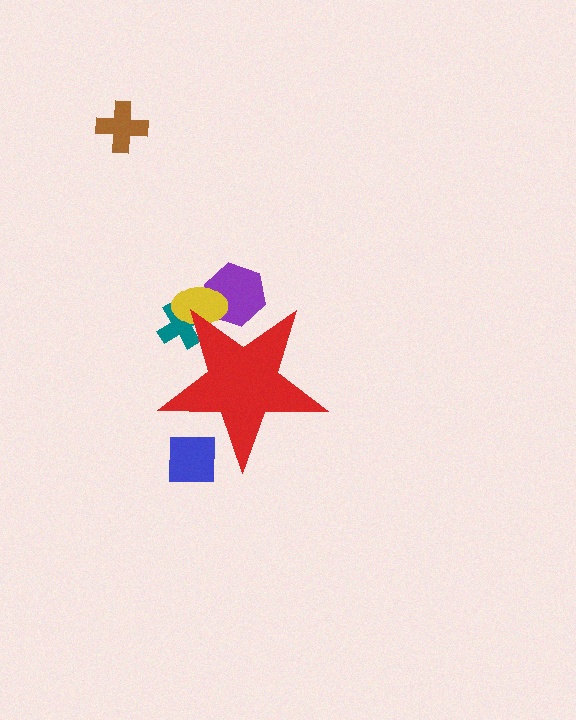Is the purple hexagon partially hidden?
Yes, the purple hexagon is partially hidden behind the red star.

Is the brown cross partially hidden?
No, the brown cross is fully visible.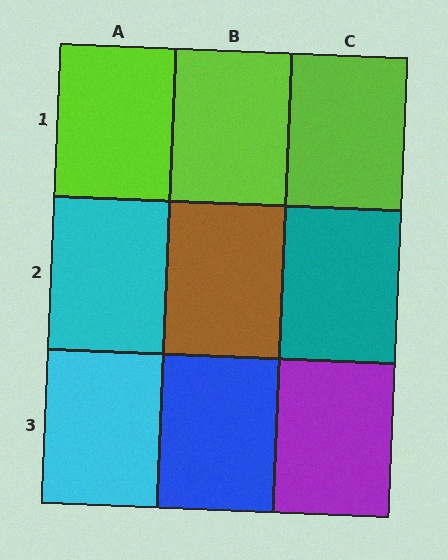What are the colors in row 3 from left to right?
Cyan, blue, purple.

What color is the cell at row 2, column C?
Teal.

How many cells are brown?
1 cell is brown.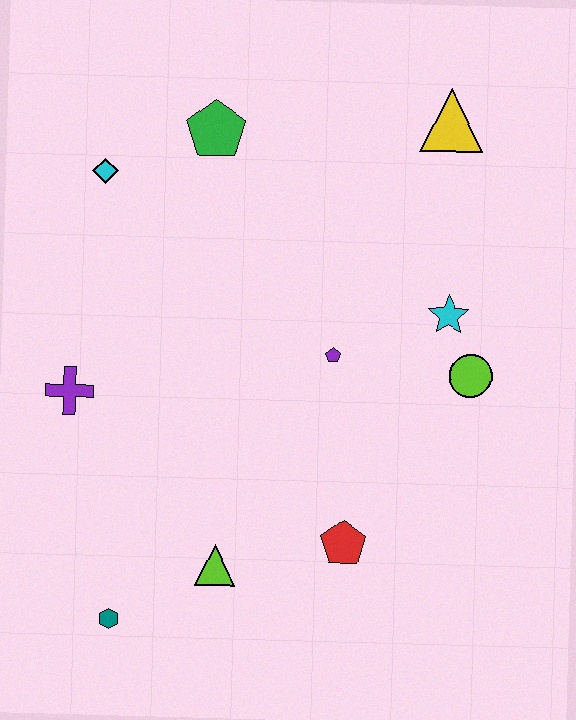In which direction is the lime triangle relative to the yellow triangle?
The lime triangle is below the yellow triangle.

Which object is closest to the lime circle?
The cyan star is closest to the lime circle.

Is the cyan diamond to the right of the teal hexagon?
No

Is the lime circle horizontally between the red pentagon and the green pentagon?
No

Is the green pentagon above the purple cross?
Yes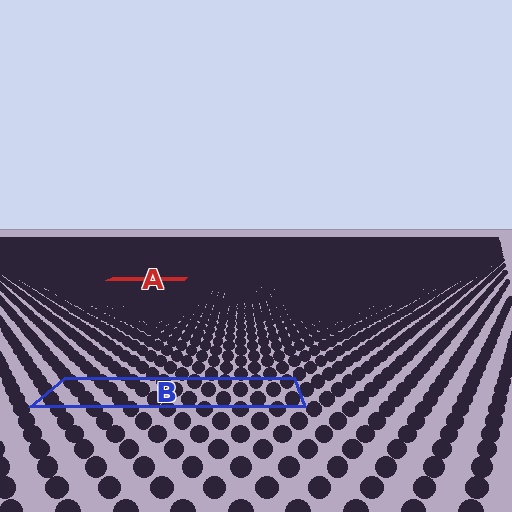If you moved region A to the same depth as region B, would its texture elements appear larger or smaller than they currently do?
They would appear larger. At a closer depth, the same texture elements are projected at a bigger on-screen size.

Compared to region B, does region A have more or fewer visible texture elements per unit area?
Region A has more texture elements per unit area — they are packed more densely because it is farther away.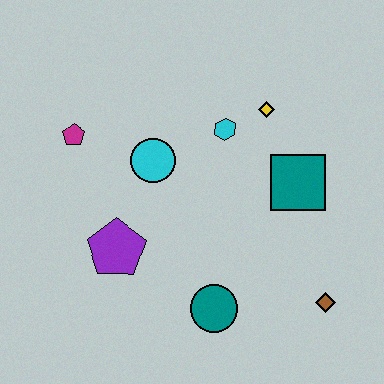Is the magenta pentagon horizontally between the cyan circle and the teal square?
No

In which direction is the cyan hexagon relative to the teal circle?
The cyan hexagon is above the teal circle.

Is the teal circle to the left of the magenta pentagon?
No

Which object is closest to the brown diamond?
The teal circle is closest to the brown diamond.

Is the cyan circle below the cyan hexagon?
Yes